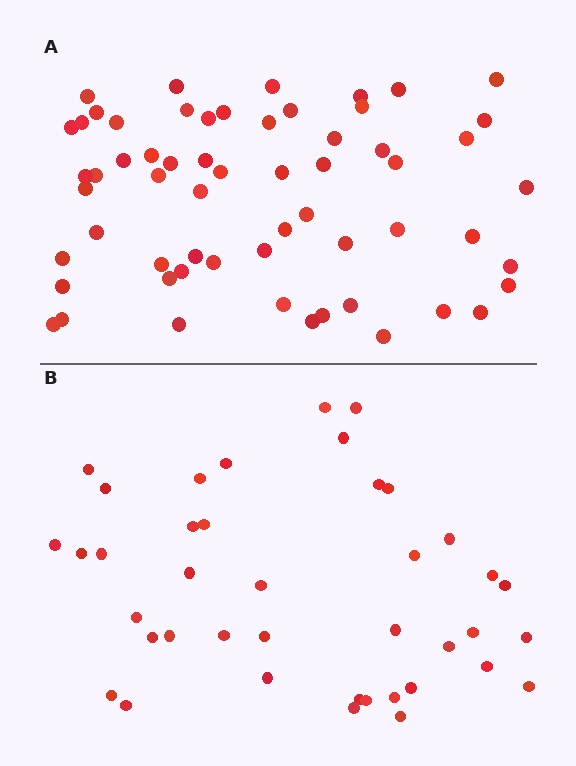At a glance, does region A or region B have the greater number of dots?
Region A (the top region) has more dots.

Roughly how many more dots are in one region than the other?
Region A has approximately 20 more dots than region B.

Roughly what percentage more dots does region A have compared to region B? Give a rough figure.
About 50% more.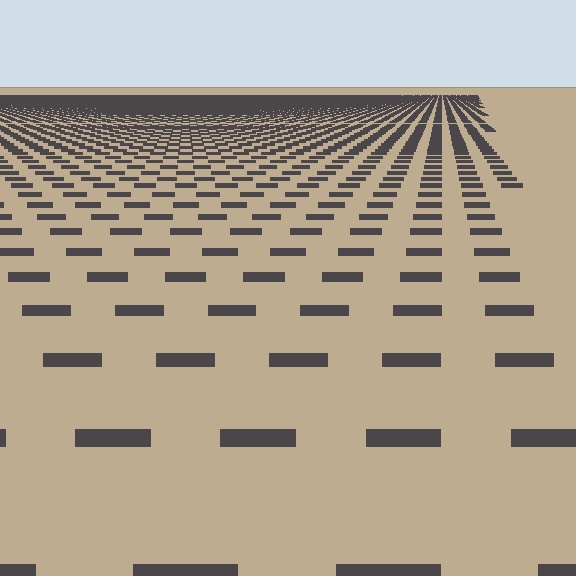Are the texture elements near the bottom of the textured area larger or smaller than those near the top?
Larger. Near the bottom, elements are closer to the viewer and appear at a bigger on-screen size.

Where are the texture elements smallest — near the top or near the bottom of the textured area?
Near the top.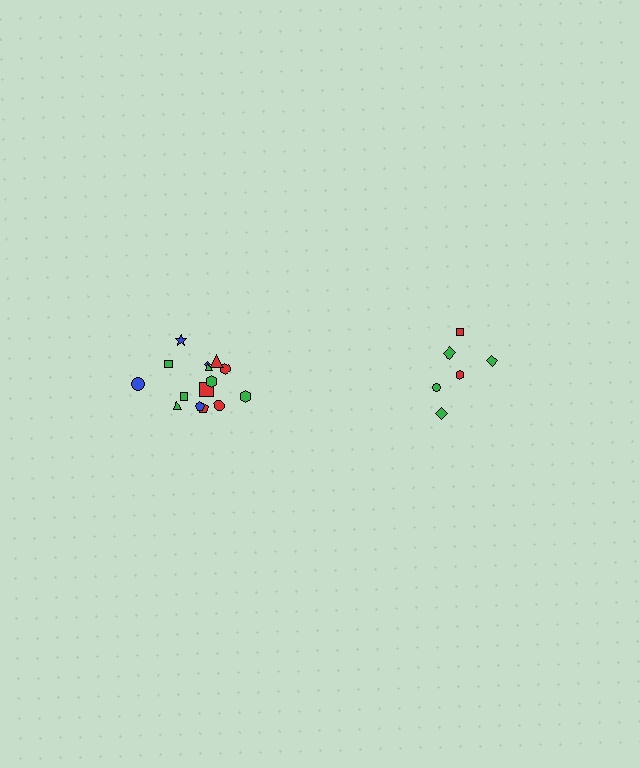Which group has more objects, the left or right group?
The left group.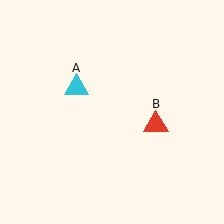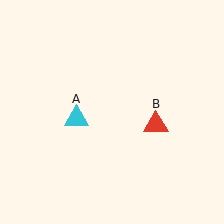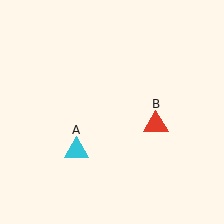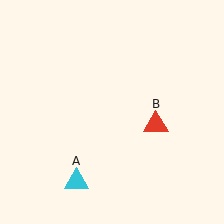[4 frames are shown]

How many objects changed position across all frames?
1 object changed position: cyan triangle (object A).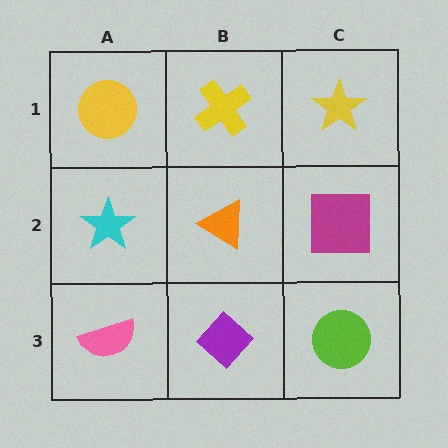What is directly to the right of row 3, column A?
A purple diamond.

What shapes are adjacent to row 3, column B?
An orange triangle (row 2, column B), a pink semicircle (row 3, column A), a lime circle (row 3, column C).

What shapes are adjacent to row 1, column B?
An orange triangle (row 2, column B), a yellow circle (row 1, column A), a yellow star (row 1, column C).